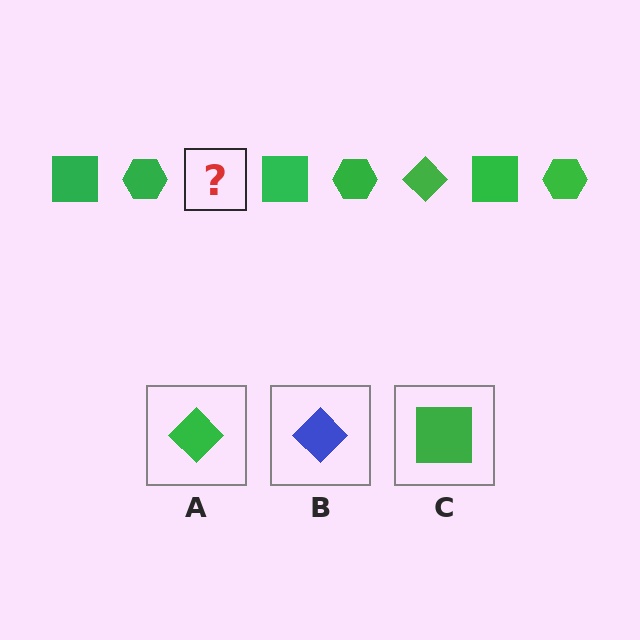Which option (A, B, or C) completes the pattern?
A.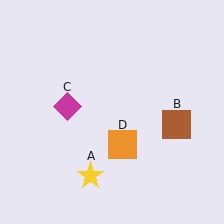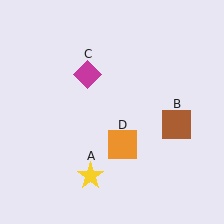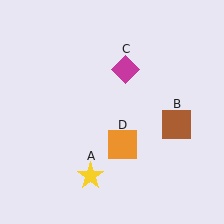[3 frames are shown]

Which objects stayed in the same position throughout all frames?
Yellow star (object A) and brown square (object B) and orange square (object D) remained stationary.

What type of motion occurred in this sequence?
The magenta diamond (object C) rotated clockwise around the center of the scene.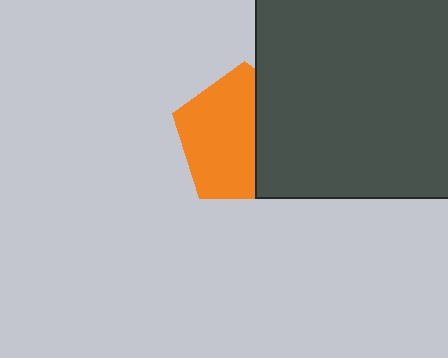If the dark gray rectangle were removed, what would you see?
You would see the complete orange pentagon.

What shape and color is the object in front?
The object in front is a dark gray rectangle.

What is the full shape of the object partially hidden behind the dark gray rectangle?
The partially hidden object is an orange pentagon.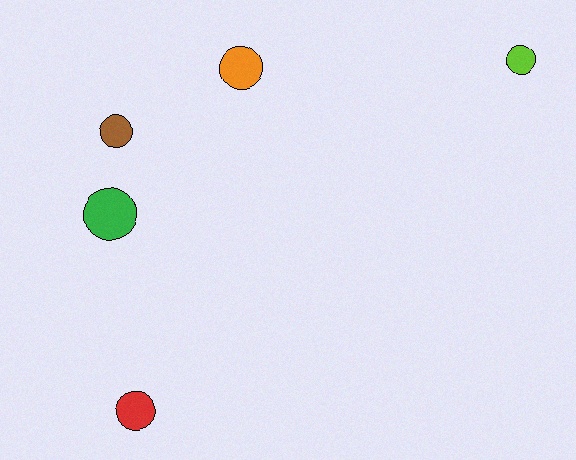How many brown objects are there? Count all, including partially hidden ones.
There is 1 brown object.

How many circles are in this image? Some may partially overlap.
There are 5 circles.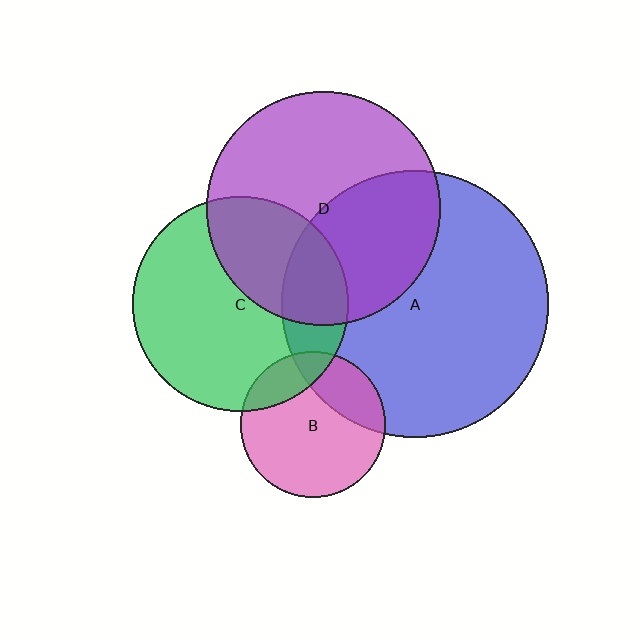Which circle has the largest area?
Circle A (blue).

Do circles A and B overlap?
Yes.